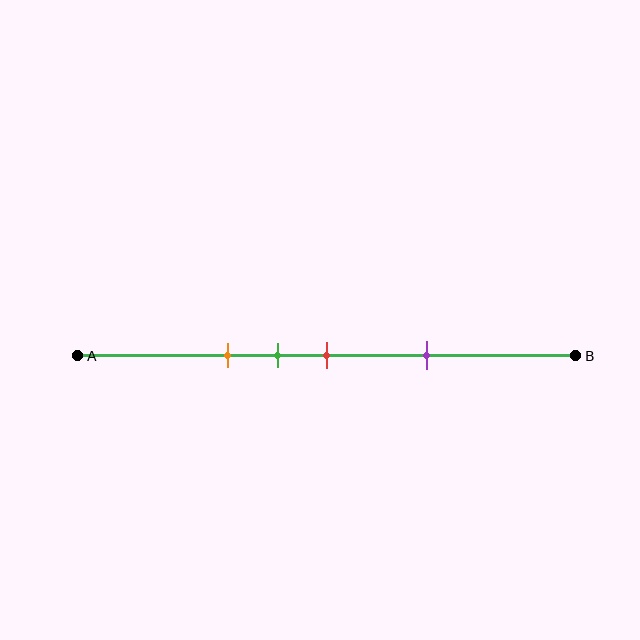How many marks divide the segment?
There are 4 marks dividing the segment.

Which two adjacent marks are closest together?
The green and red marks are the closest adjacent pair.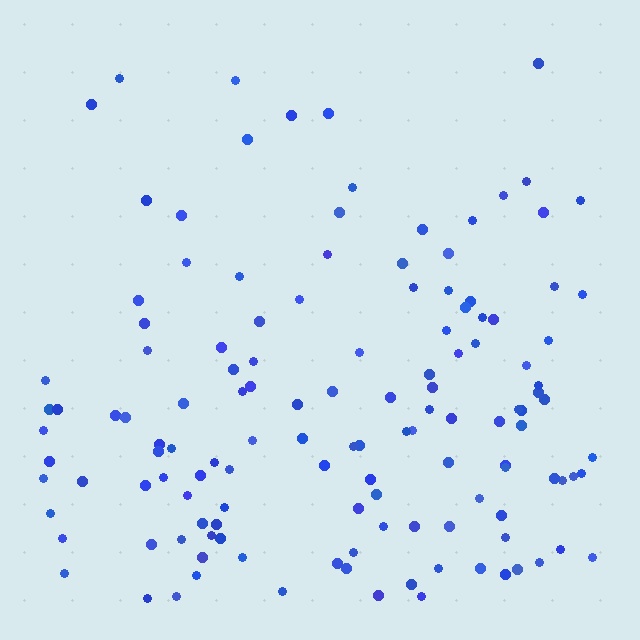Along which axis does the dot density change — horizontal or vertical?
Vertical.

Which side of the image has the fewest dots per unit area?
The top.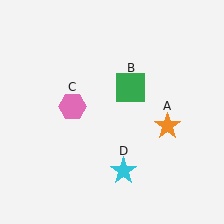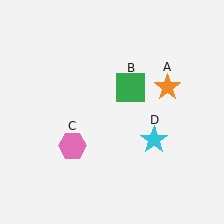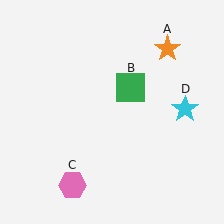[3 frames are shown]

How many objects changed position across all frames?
3 objects changed position: orange star (object A), pink hexagon (object C), cyan star (object D).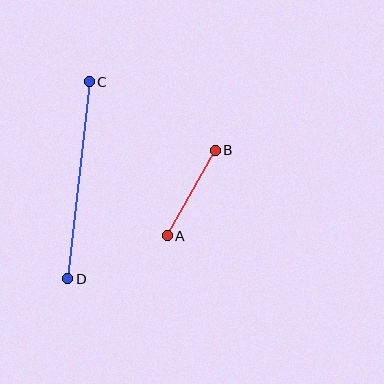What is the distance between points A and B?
The distance is approximately 98 pixels.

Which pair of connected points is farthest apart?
Points C and D are farthest apart.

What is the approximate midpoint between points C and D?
The midpoint is at approximately (78, 180) pixels.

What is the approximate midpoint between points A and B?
The midpoint is at approximately (191, 193) pixels.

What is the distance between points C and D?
The distance is approximately 198 pixels.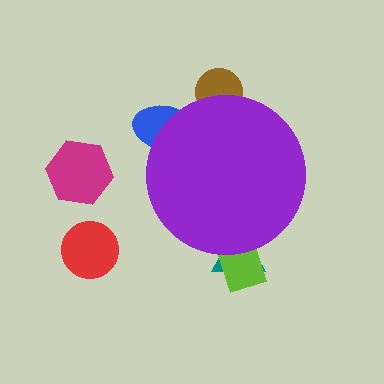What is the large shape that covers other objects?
A purple circle.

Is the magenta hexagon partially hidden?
No, the magenta hexagon is fully visible.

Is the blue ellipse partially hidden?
Yes, the blue ellipse is partially hidden behind the purple circle.